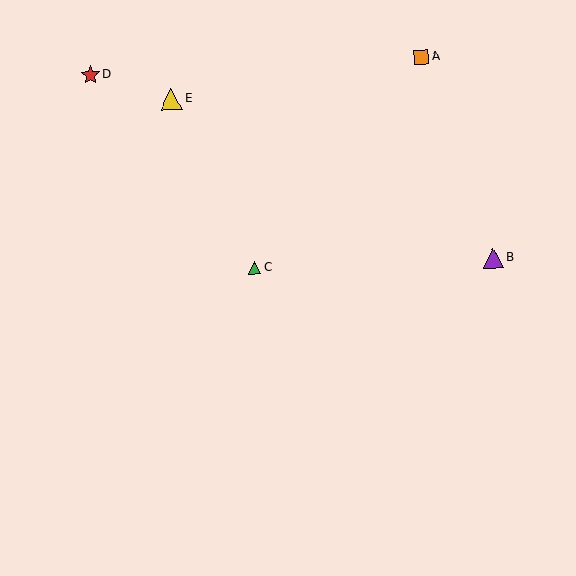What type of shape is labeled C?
Shape C is a green triangle.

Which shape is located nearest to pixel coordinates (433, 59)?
The orange square (labeled A) at (421, 57) is nearest to that location.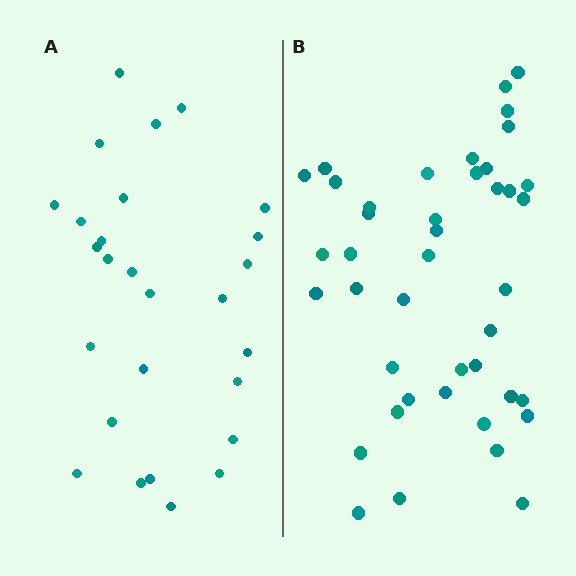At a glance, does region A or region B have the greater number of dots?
Region B (the right region) has more dots.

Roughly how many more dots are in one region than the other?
Region B has approximately 15 more dots than region A.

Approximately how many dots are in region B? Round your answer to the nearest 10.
About 40 dots. (The exact count is 42, which rounds to 40.)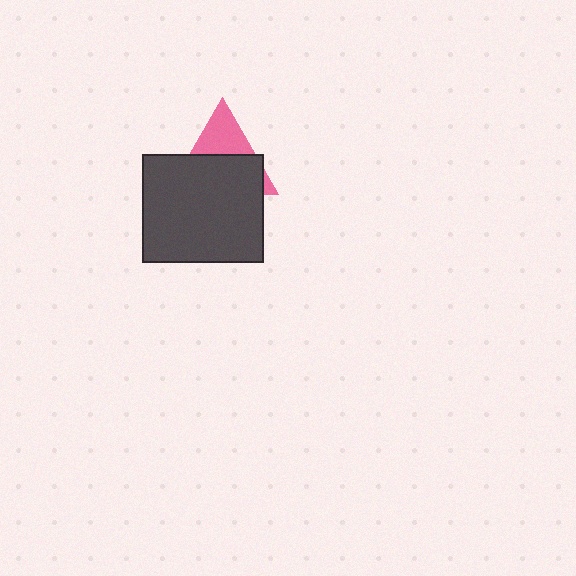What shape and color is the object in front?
The object in front is a dark gray rectangle.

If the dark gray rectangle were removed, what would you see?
You would see the complete pink triangle.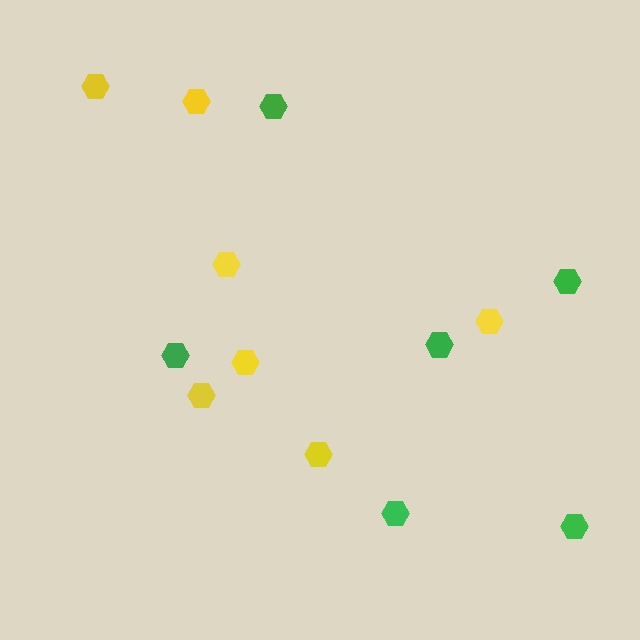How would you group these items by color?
There are 2 groups: one group of yellow hexagons (7) and one group of green hexagons (6).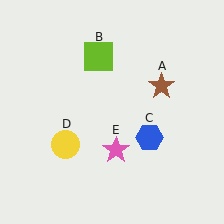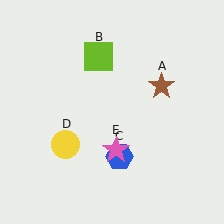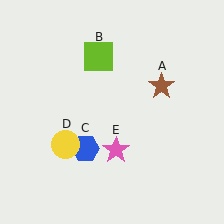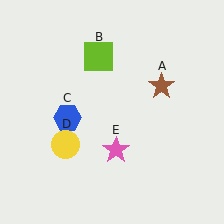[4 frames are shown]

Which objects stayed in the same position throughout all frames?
Brown star (object A) and lime square (object B) and yellow circle (object D) and pink star (object E) remained stationary.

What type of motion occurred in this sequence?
The blue hexagon (object C) rotated clockwise around the center of the scene.